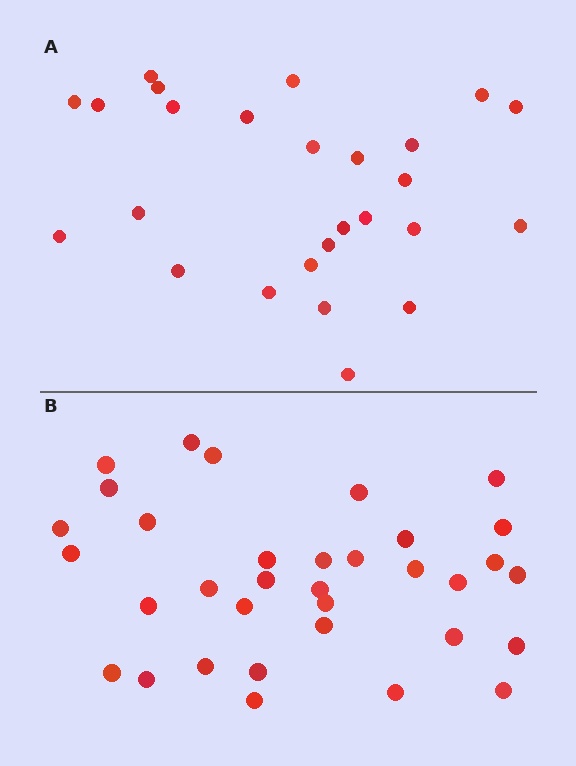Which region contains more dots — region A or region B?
Region B (the bottom region) has more dots.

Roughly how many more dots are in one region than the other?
Region B has roughly 8 or so more dots than region A.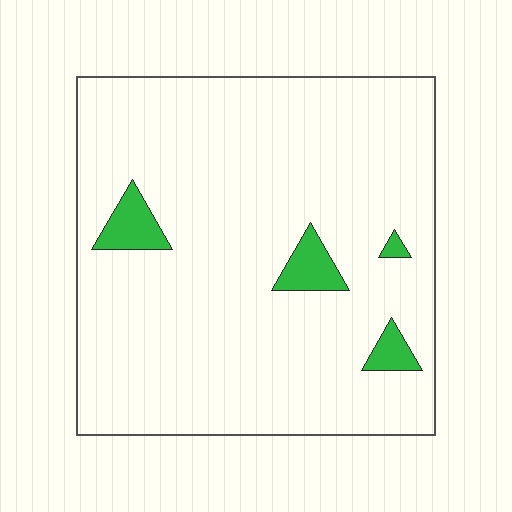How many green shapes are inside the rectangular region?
4.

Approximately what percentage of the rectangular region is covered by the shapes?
Approximately 5%.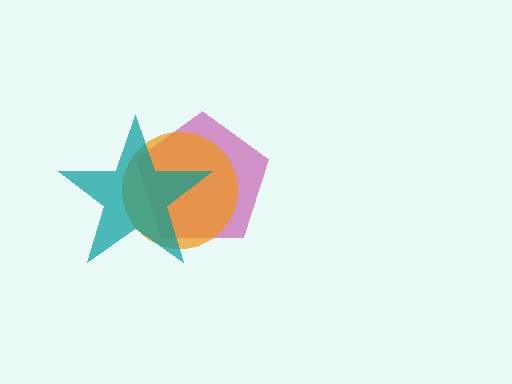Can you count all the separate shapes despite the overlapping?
Yes, there are 3 separate shapes.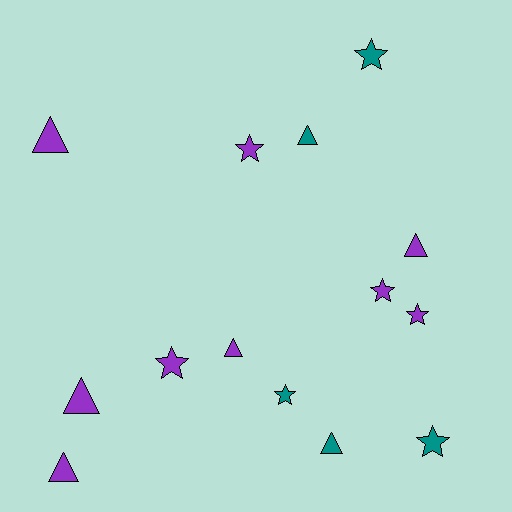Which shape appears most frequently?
Star, with 7 objects.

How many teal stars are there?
There are 3 teal stars.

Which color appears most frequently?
Purple, with 9 objects.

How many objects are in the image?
There are 14 objects.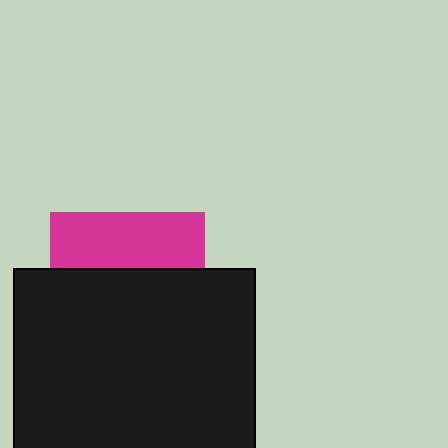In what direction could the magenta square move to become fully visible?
The magenta square could move up. That would shift it out from behind the black square entirely.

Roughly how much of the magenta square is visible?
A small part of it is visible (roughly 36%).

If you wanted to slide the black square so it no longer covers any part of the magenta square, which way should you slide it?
Slide it down — that is the most direct way to separate the two shapes.